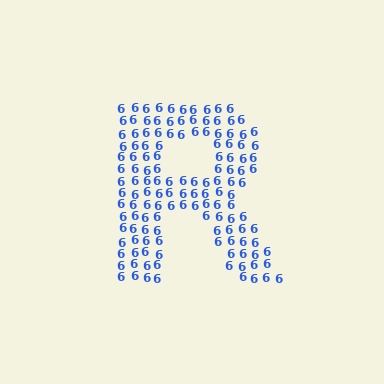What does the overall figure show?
The overall figure shows the letter R.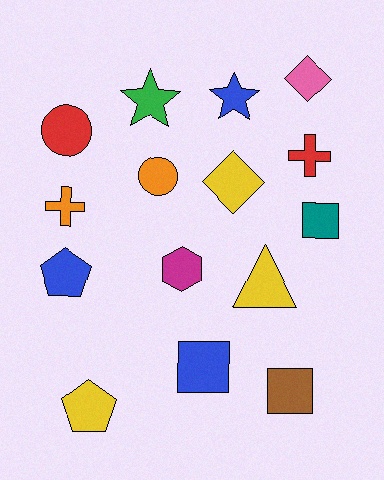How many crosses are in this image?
There are 2 crosses.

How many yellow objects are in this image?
There are 3 yellow objects.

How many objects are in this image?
There are 15 objects.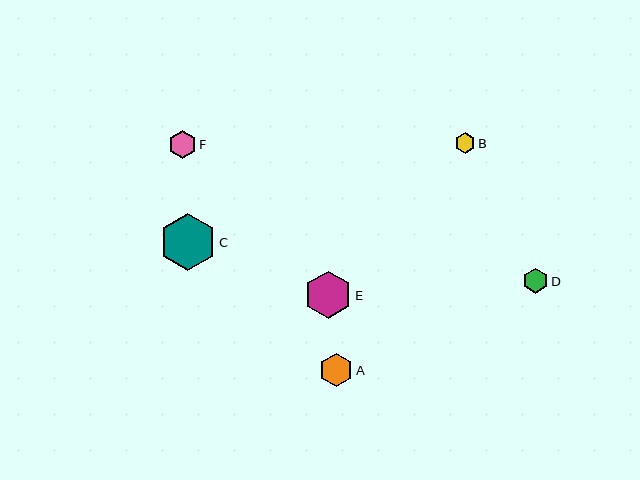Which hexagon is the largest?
Hexagon C is the largest with a size of approximately 57 pixels.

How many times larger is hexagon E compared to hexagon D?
Hexagon E is approximately 1.9 times the size of hexagon D.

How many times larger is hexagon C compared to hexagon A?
Hexagon C is approximately 1.7 times the size of hexagon A.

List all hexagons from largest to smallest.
From largest to smallest: C, E, A, F, D, B.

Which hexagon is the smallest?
Hexagon B is the smallest with a size of approximately 20 pixels.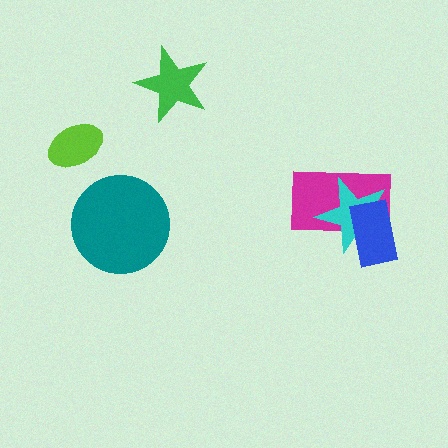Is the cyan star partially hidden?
Yes, it is partially covered by another shape.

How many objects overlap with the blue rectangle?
2 objects overlap with the blue rectangle.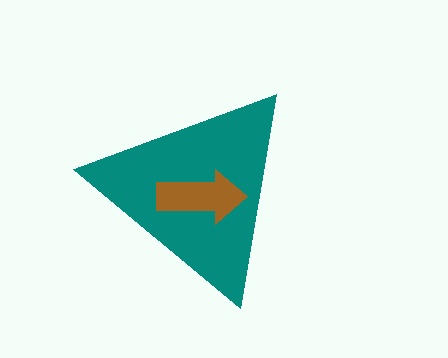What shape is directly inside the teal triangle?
The brown arrow.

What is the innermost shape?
The brown arrow.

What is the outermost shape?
The teal triangle.